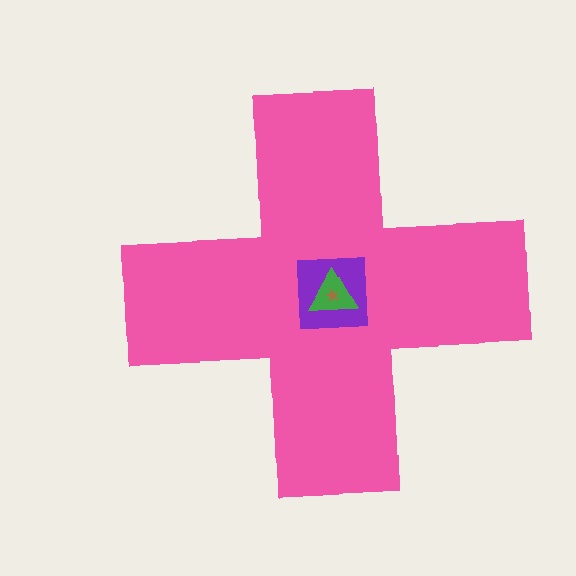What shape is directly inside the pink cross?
The purple square.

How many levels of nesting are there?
4.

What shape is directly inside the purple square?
The green triangle.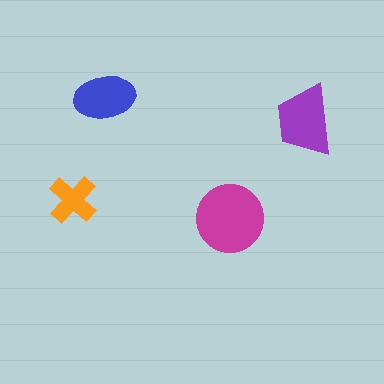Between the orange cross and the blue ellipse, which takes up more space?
The blue ellipse.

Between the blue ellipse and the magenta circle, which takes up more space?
The magenta circle.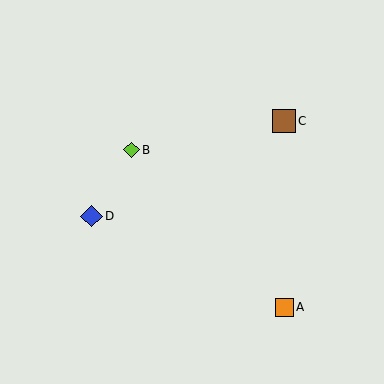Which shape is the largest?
The brown square (labeled C) is the largest.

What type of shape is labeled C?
Shape C is a brown square.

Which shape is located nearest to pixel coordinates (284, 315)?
The orange square (labeled A) at (284, 307) is nearest to that location.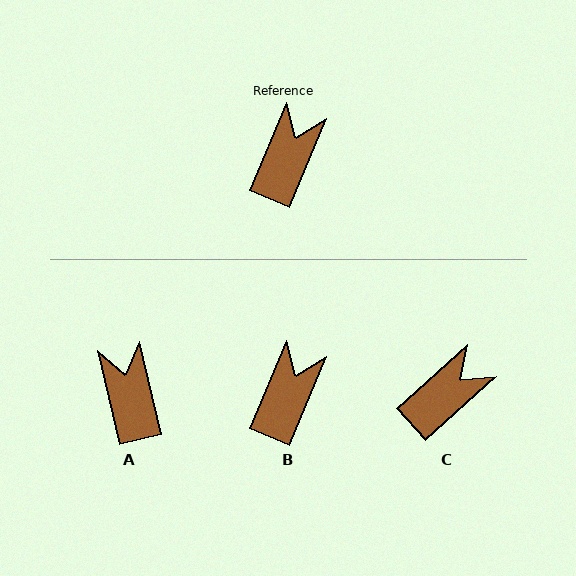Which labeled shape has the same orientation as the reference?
B.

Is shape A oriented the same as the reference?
No, it is off by about 35 degrees.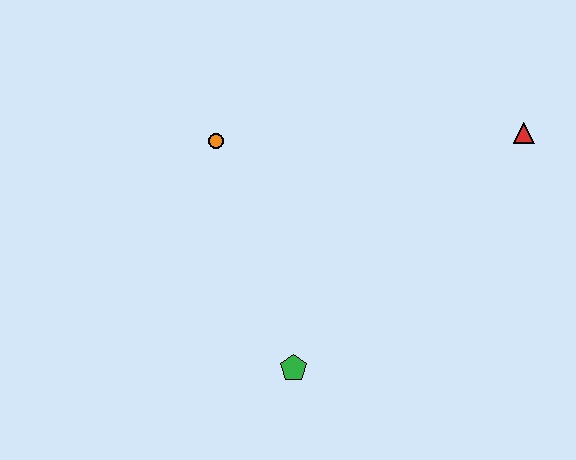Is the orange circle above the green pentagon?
Yes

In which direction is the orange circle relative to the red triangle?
The orange circle is to the left of the red triangle.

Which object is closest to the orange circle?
The green pentagon is closest to the orange circle.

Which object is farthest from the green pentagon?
The red triangle is farthest from the green pentagon.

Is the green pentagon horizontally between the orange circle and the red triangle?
Yes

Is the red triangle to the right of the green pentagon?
Yes